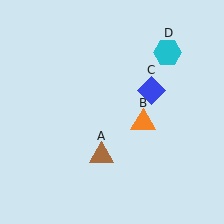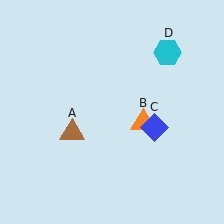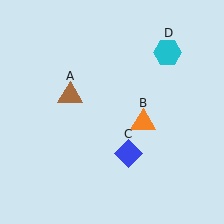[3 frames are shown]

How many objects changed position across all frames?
2 objects changed position: brown triangle (object A), blue diamond (object C).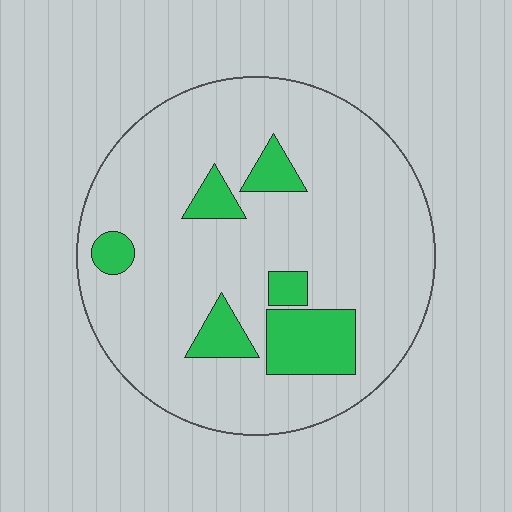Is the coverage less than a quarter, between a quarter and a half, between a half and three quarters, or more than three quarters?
Less than a quarter.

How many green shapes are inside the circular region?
6.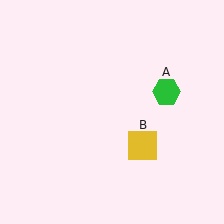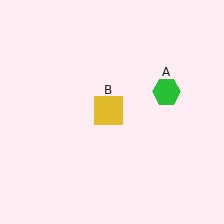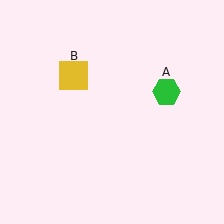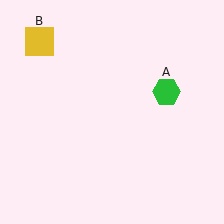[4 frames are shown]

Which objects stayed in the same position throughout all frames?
Green hexagon (object A) remained stationary.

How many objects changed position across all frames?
1 object changed position: yellow square (object B).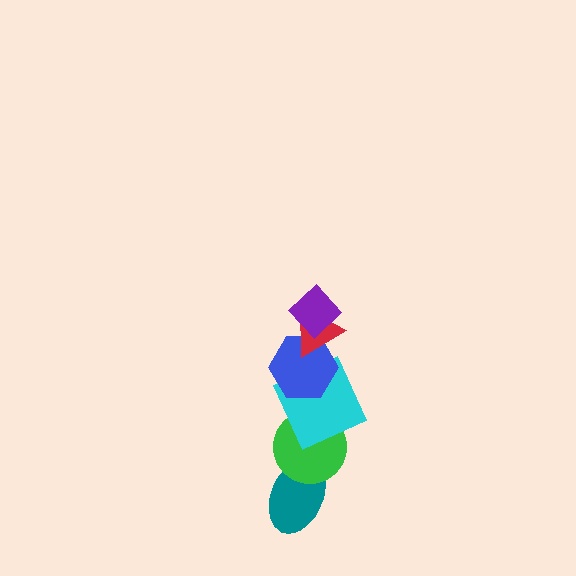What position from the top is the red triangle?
The red triangle is 2nd from the top.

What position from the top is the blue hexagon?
The blue hexagon is 3rd from the top.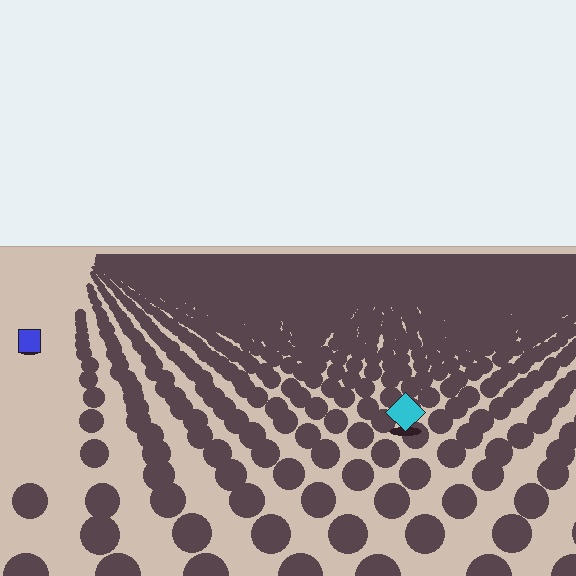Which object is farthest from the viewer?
The blue square is farthest from the viewer. It appears smaller and the ground texture around it is denser.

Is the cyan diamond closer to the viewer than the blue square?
Yes. The cyan diamond is closer — you can tell from the texture gradient: the ground texture is coarser near it.